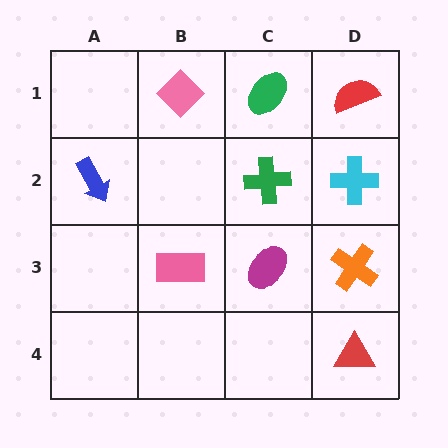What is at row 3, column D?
An orange cross.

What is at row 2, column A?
A blue arrow.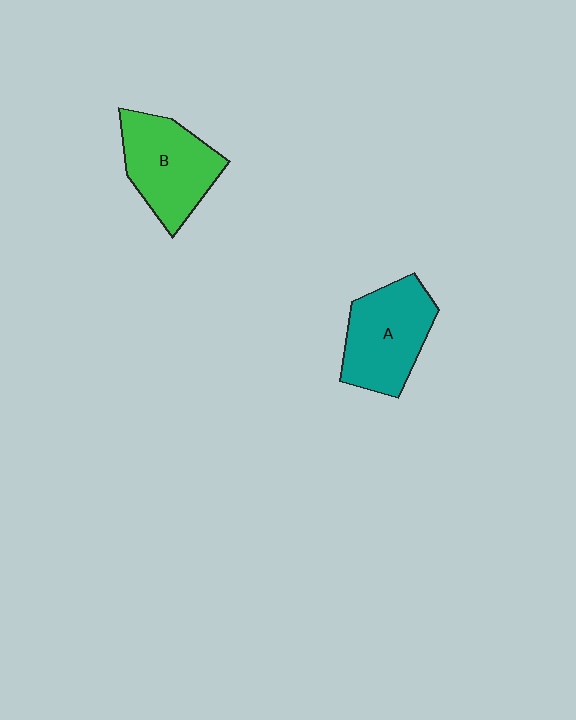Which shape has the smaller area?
Shape B (green).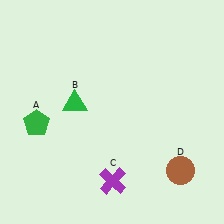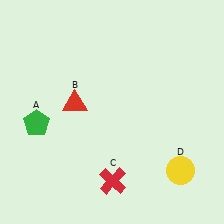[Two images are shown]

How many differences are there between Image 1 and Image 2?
There are 3 differences between the two images.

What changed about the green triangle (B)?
In Image 1, B is green. In Image 2, it changed to red.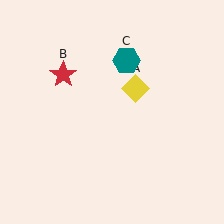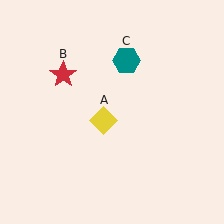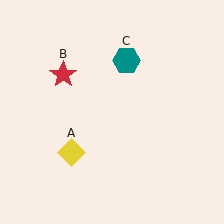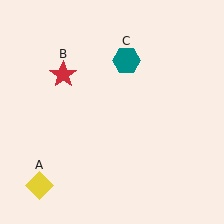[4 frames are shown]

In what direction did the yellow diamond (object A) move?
The yellow diamond (object A) moved down and to the left.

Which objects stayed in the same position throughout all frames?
Red star (object B) and teal hexagon (object C) remained stationary.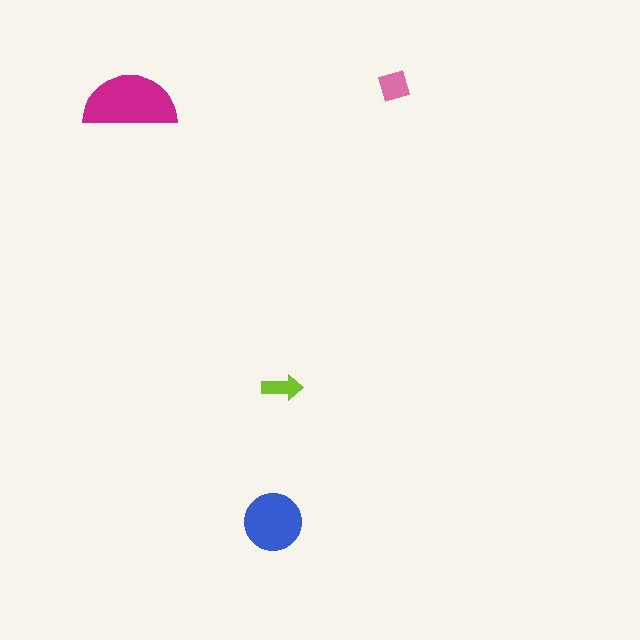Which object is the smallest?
The lime arrow.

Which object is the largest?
The magenta semicircle.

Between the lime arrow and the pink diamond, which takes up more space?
The pink diamond.